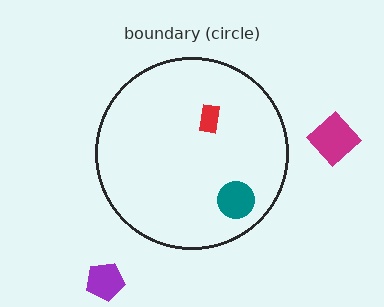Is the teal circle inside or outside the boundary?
Inside.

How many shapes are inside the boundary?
2 inside, 2 outside.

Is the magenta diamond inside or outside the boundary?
Outside.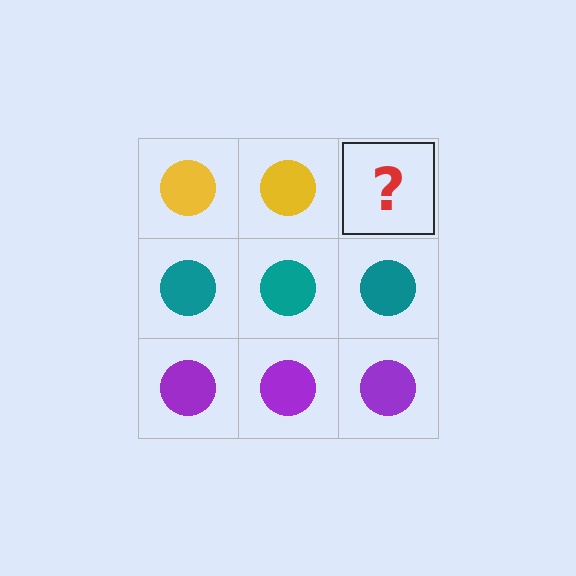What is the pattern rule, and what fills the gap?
The rule is that each row has a consistent color. The gap should be filled with a yellow circle.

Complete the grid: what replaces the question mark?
The question mark should be replaced with a yellow circle.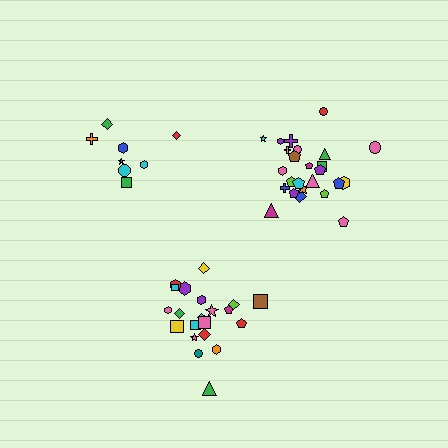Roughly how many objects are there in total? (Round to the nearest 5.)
Roughly 55 objects in total.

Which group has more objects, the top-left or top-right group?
The top-right group.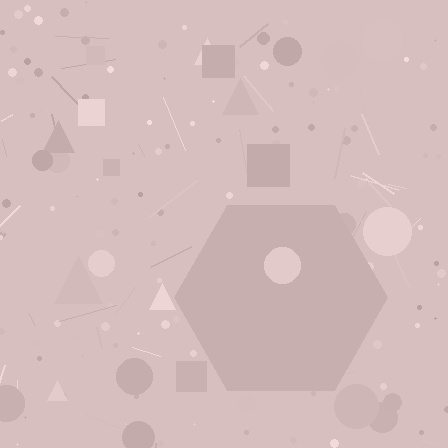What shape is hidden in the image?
A hexagon is hidden in the image.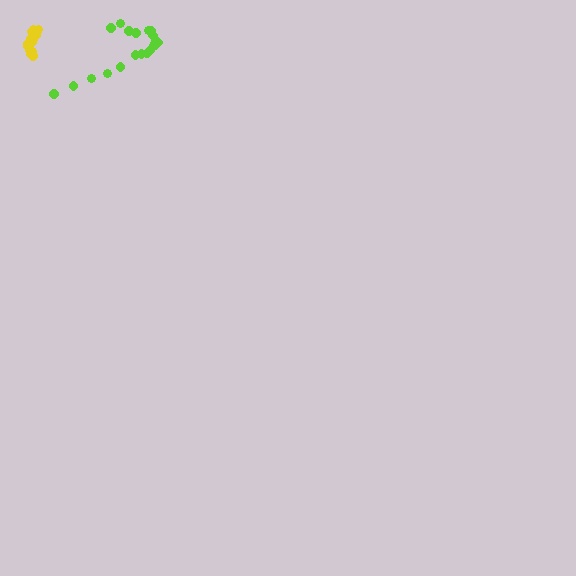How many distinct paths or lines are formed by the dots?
There are 2 distinct paths.